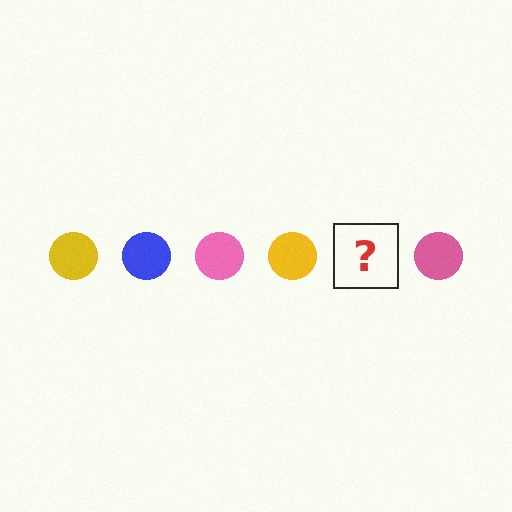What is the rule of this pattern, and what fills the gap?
The rule is that the pattern cycles through yellow, blue, pink circles. The gap should be filled with a blue circle.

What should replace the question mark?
The question mark should be replaced with a blue circle.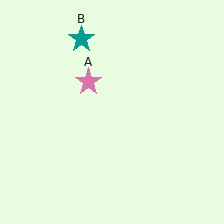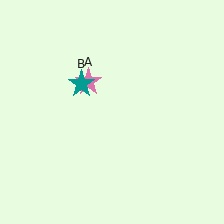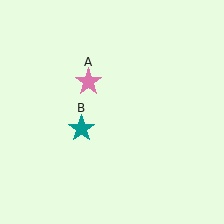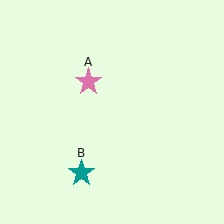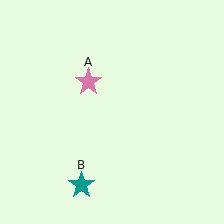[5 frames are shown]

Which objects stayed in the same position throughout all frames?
Pink star (object A) remained stationary.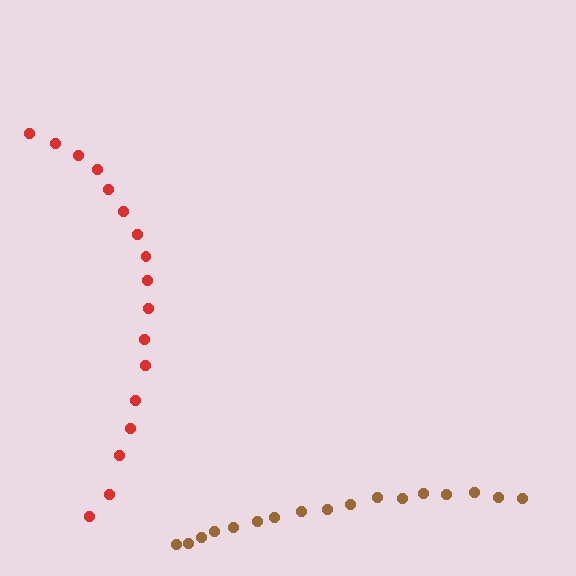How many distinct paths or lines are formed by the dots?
There are 2 distinct paths.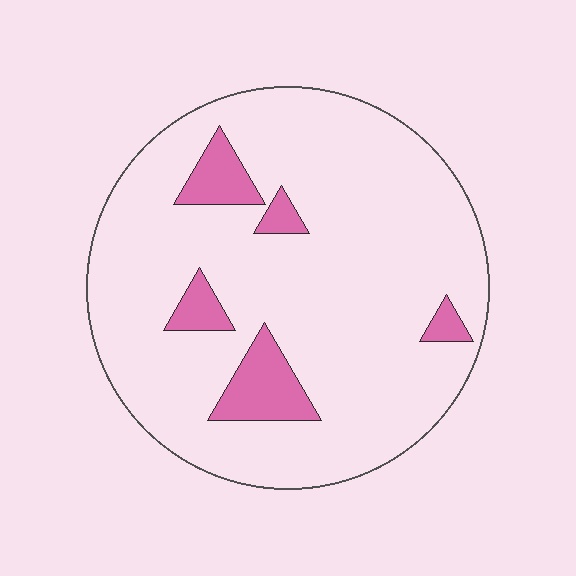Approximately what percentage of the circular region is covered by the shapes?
Approximately 10%.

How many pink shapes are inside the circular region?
5.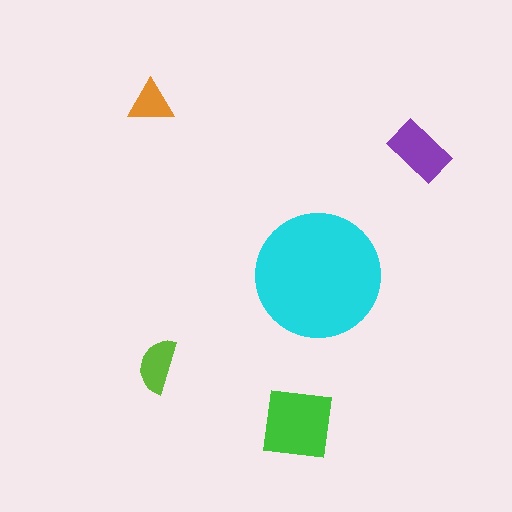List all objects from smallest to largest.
The orange triangle, the lime semicircle, the purple rectangle, the green square, the cyan circle.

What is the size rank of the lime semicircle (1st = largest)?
4th.